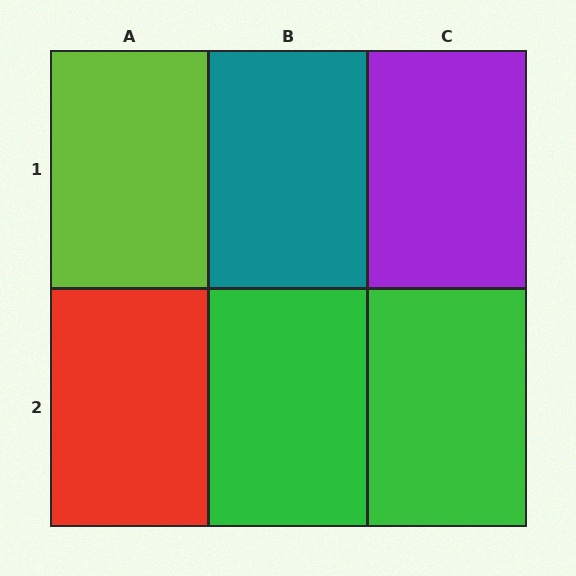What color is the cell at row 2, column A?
Red.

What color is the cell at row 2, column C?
Green.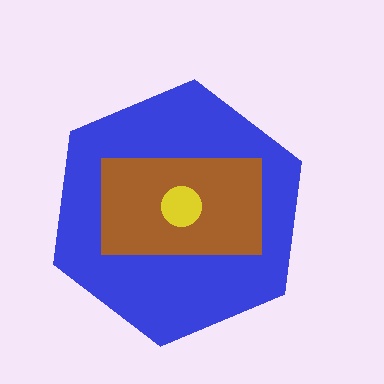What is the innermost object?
The yellow circle.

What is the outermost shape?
The blue hexagon.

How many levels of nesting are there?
3.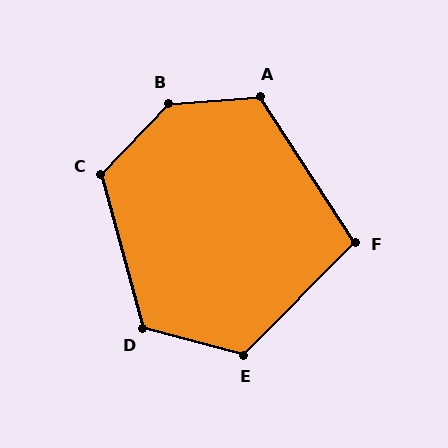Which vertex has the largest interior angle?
B, at approximately 138 degrees.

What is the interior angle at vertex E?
Approximately 120 degrees (obtuse).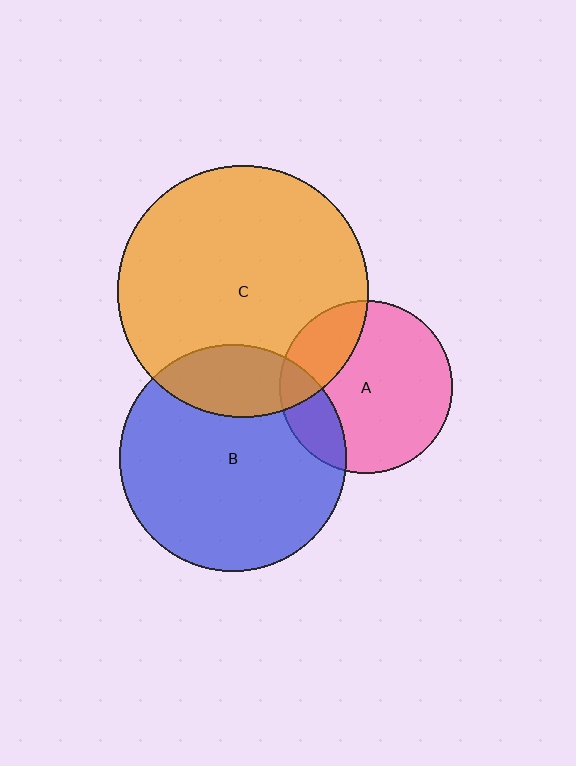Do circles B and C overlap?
Yes.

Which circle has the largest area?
Circle C (orange).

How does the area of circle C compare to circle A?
Approximately 2.1 times.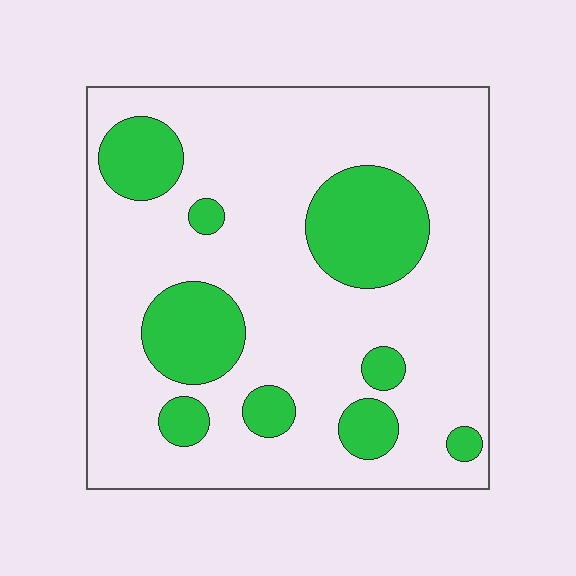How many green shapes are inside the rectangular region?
9.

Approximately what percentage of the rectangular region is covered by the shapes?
Approximately 25%.